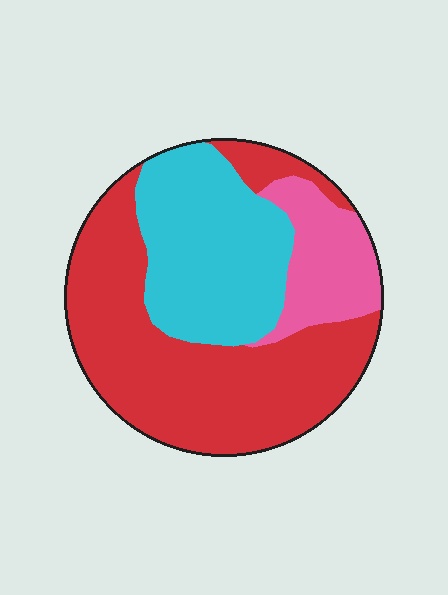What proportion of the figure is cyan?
Cyan takes up about one third (1/3) of the figure.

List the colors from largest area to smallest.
From largest to smallest: red, cyan, pink.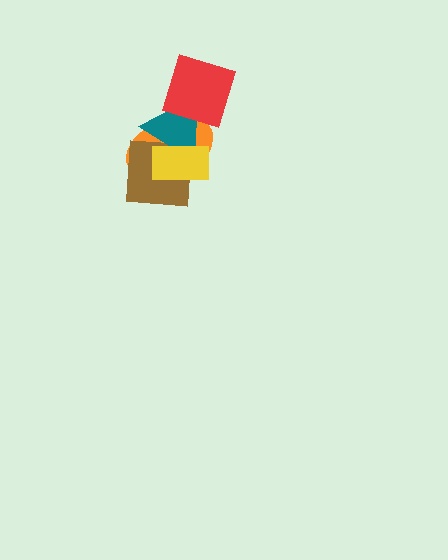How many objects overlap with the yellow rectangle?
3 objects overlap with the yellow rectangle.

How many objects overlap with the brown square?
3 objects overlap with the brown square.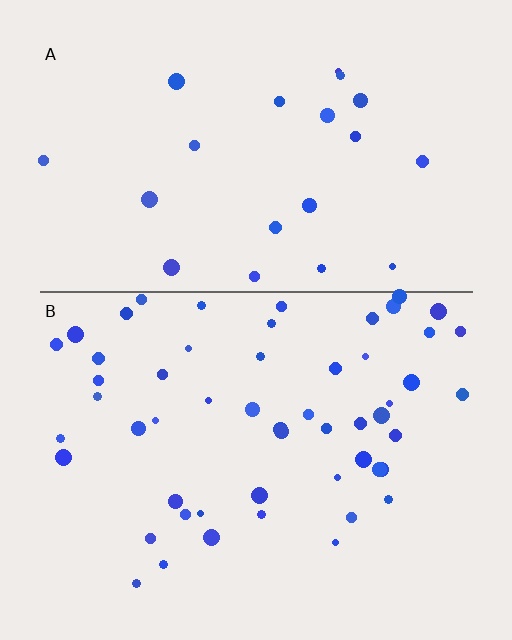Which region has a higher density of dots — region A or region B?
B (the bottom).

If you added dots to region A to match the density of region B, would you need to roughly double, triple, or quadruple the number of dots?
Approximately triple.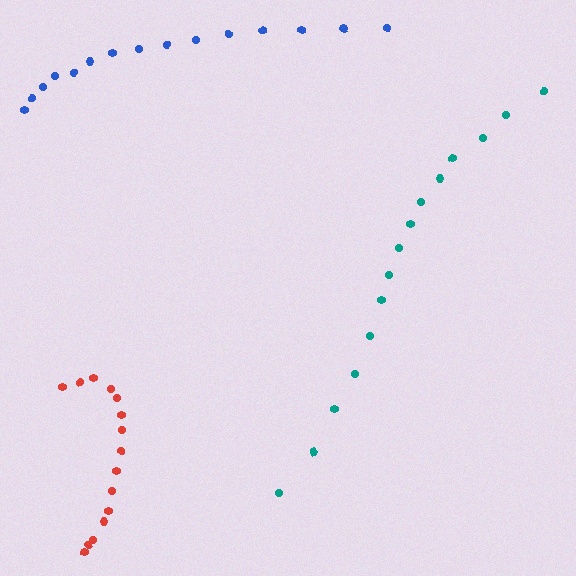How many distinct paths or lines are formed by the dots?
There are 3 distinct paths.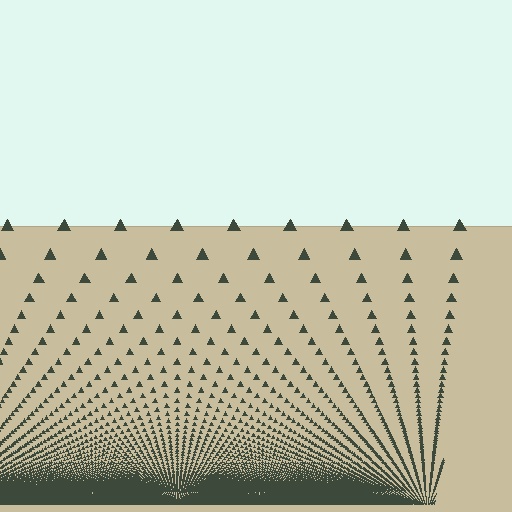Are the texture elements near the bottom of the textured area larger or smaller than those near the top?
Smaller. The gradient is inverted — elements near the bottom are smaller and denser.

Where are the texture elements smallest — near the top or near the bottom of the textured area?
Near the bottom.